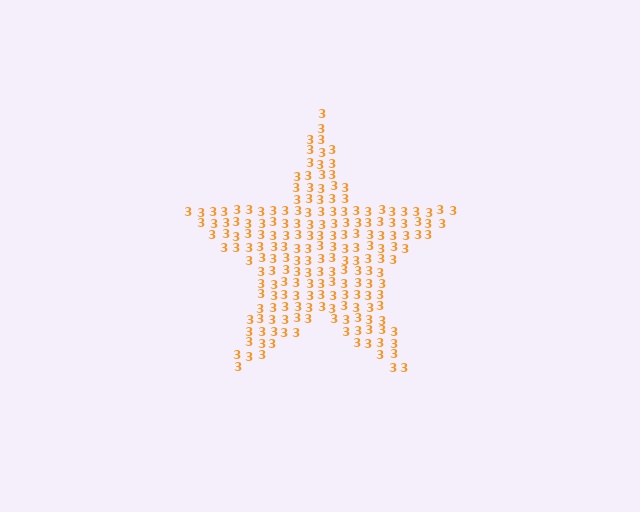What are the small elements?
The small elements are digit 3's.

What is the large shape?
The large shape is a star.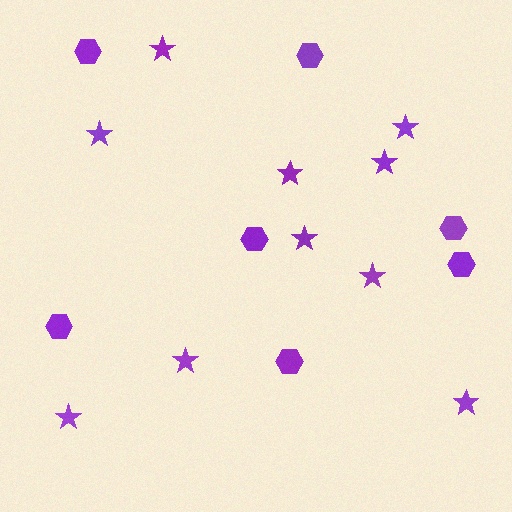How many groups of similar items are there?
There are 2 groups: one group of hexagons (7) and one group of stars (10).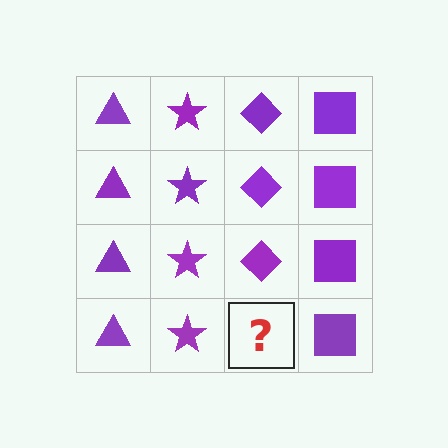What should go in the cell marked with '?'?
The missing cell should contain a purple diamond.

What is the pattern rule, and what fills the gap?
The rule is that each column has a consistent shape. The gap should be filled with a purple diamond.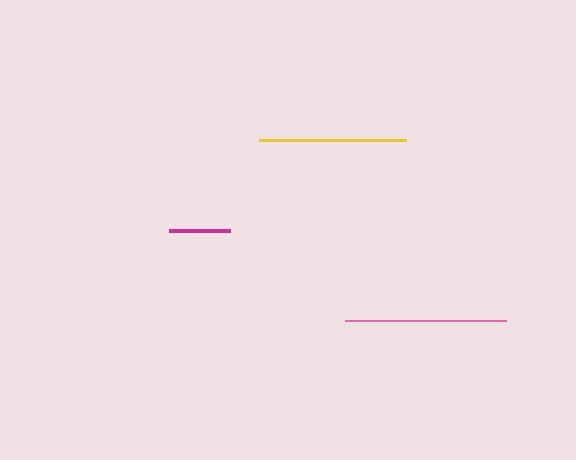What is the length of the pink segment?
The pink segment is approximately 162 pixels long.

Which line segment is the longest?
The pink line is the longest at approximately 162 pixels.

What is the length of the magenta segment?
The magenta segment is approximately 60 pixels long.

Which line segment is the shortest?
The magenta line is the shortest at approximately 60 pixels.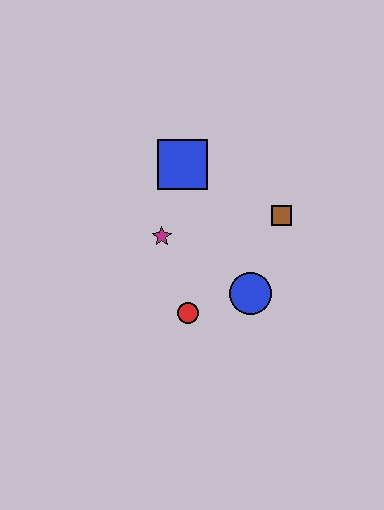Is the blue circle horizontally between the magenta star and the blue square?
No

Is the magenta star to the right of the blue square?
No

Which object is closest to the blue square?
The magenta star is closest to the blue square.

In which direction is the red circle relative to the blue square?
The red circle is below the blue square.